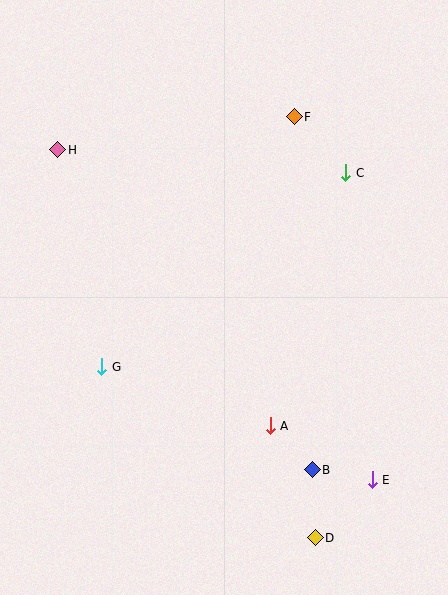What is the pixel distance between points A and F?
The distance between A and F is 310 pixels.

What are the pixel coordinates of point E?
Point E is at (372, 480).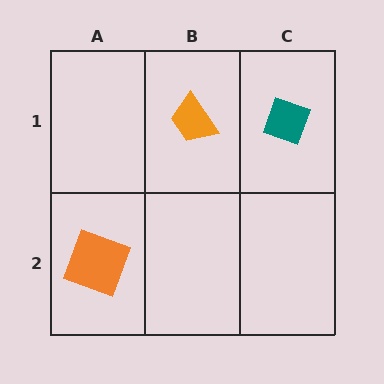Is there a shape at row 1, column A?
No, that cell is empty.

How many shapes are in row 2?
1 shape.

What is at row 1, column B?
An orange trapezoid.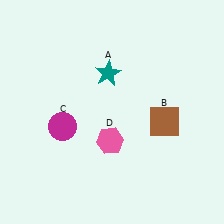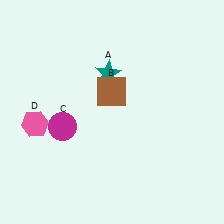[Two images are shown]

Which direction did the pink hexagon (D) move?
The pink hexagon (D) moved left.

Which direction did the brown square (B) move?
The brown square (B) moved left.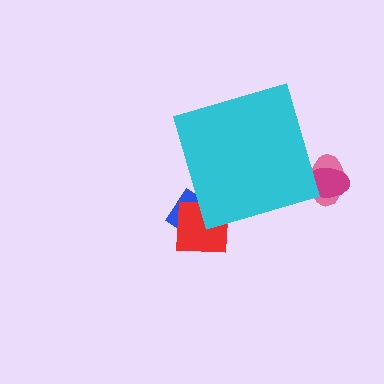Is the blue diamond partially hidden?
Yes, the blue diamond is partially hidden behind the cyan diamond.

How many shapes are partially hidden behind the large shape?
4 shapes are partially hidden.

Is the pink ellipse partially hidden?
Yes, the pink ellipse is partially hidden behind the cyan diamond.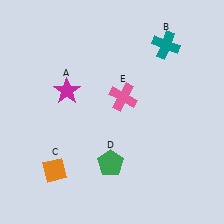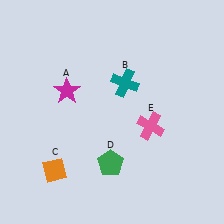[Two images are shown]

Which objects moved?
The objects that moved are: the teal cross (B), the pink cross (E).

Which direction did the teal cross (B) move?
The teal cross (B) moved left.